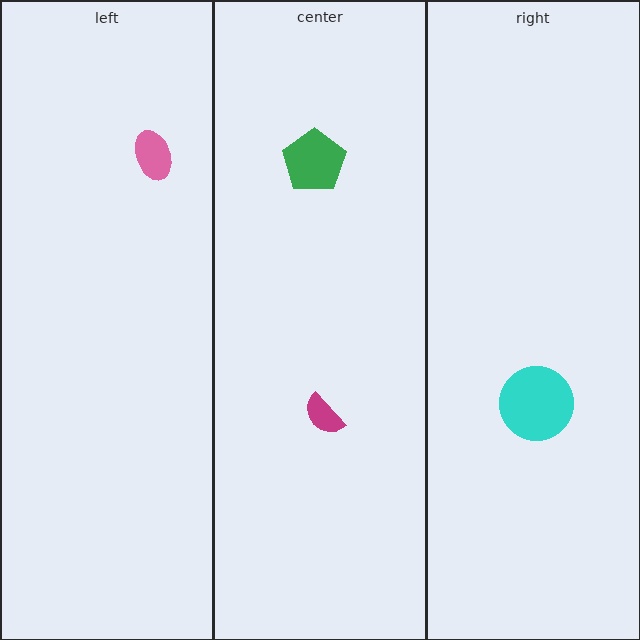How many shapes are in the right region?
1.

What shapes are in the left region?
The pink ellipse.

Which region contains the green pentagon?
The center region.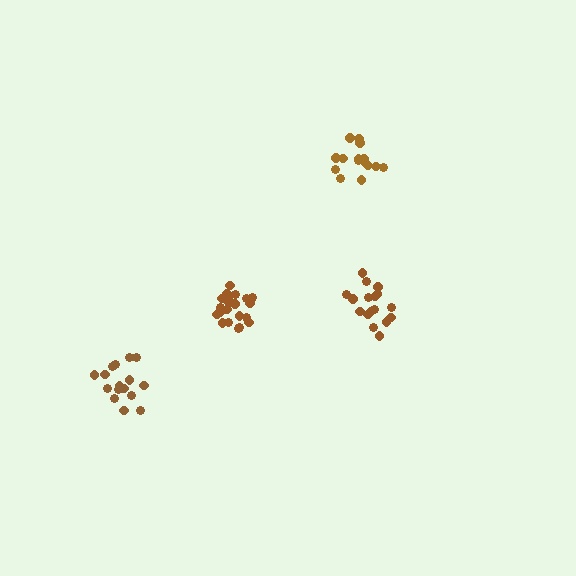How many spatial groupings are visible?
There are 4 spatial groupings.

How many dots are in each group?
Group 1: 17 dots, Group 2: 15 dots, Group 3: 16 dots, Group 4: 21 dots (69 total).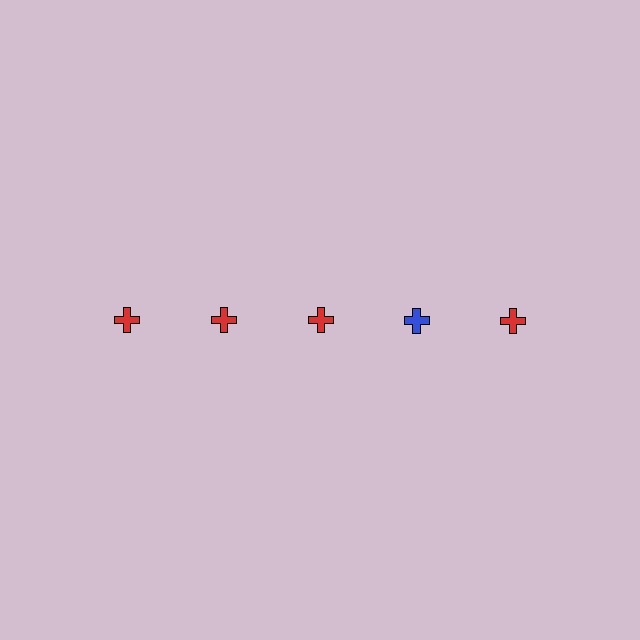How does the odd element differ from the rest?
It has a different color: blue instead of red.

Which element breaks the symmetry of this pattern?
The blue cross in the top row, second from right column breaks the symmetry. All other shapes are red crosses.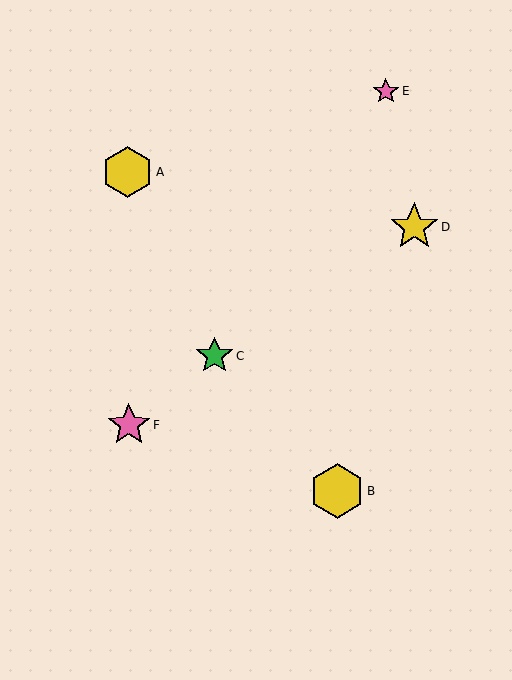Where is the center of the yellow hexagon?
The center of the yellow hexagon is at (128, 172).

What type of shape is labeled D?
Shape D is a yellow star.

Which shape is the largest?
The yellow hexagon (labeled B) is the largest.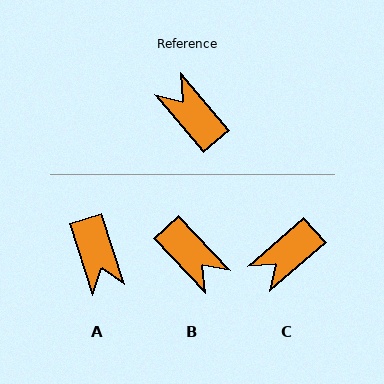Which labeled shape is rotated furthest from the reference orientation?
B, about 177 degrees away.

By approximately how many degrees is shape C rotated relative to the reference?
Approximately 91 degrees counter-clockwise.